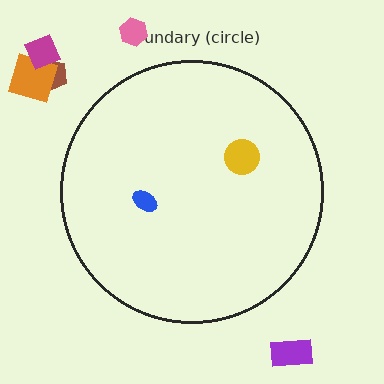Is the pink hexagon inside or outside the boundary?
Outside.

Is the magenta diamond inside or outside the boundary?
Outside.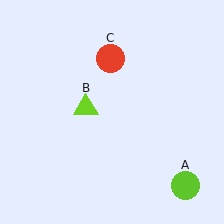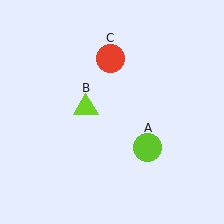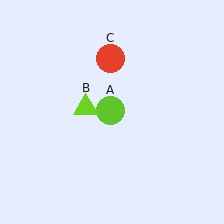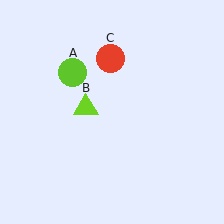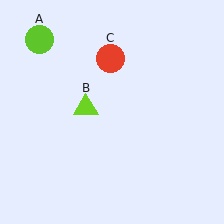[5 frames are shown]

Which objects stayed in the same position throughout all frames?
Lime triangle (object B) and red circle (object C) remained stationary.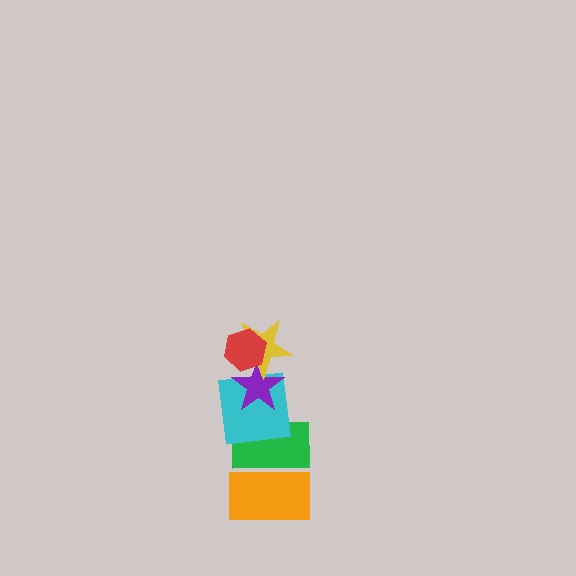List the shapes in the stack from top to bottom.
From top to bottom: the red hexagon, the yellow star, the purple star, the cyan square, the green rectangle, the orange rectangle.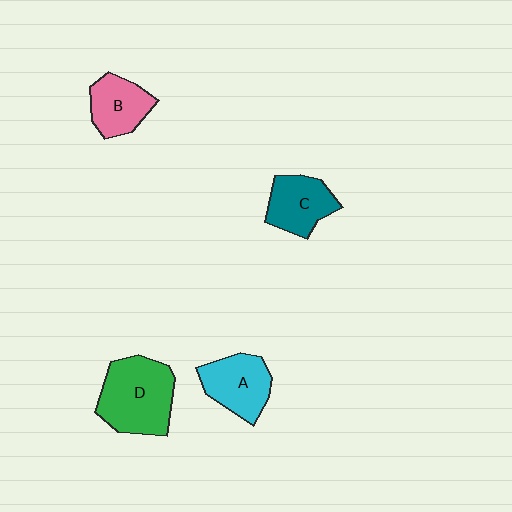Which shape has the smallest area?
Shape B (pink).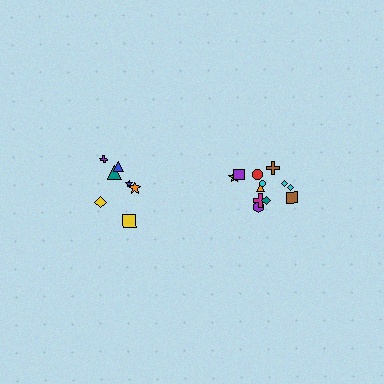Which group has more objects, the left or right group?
The right group.